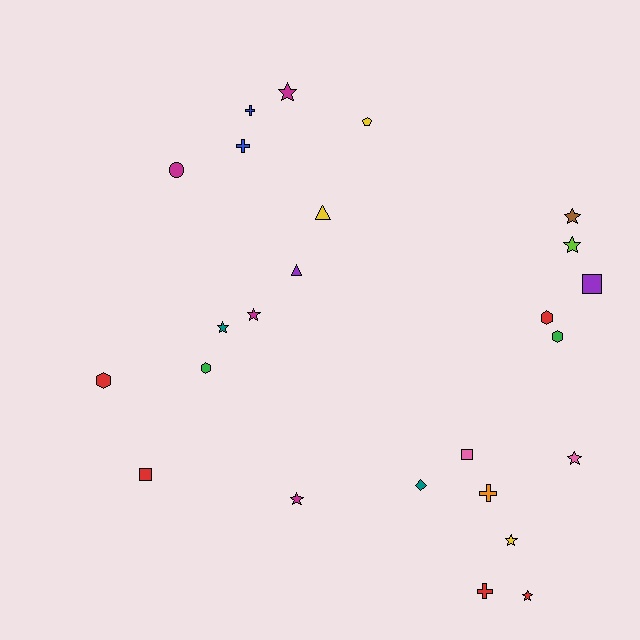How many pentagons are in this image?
There is 1 pentagon.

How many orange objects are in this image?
There is 1 orange object.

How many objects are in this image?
There are 25 objects.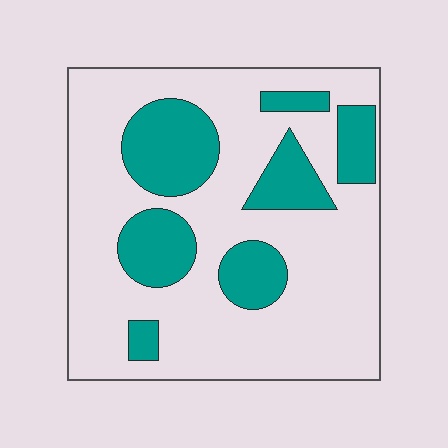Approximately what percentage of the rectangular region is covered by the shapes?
Approximately 25%.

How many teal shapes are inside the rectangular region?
7.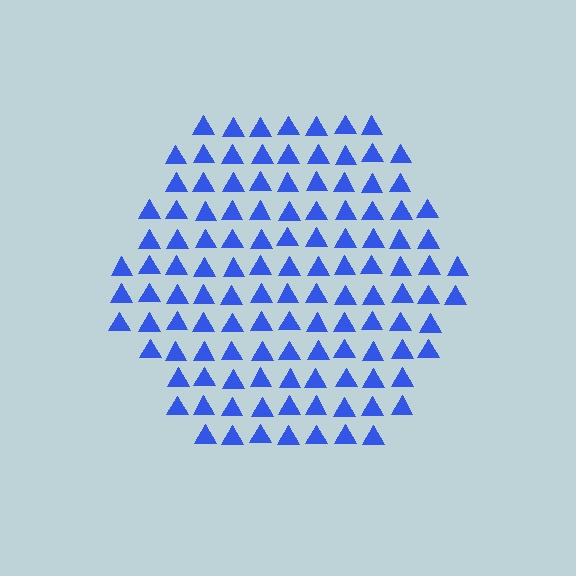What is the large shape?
The large shape is a hexagon.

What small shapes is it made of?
It is made of small triangles.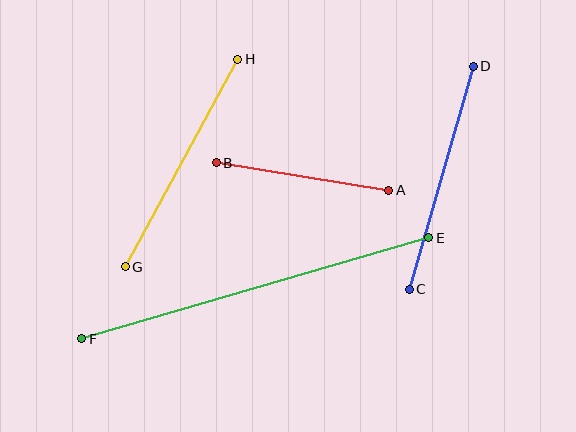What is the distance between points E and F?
The distance is approximately 362 pixels.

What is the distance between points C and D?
The distance is approximately 232 pixels.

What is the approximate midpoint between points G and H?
The midpoint is at approximately (182, 163) pixels.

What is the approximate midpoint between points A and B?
The midpoint is at approximately (302, 177) pixels.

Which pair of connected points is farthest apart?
Points E and F are farthest apart.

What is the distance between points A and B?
The distance is approximately 174 pixels.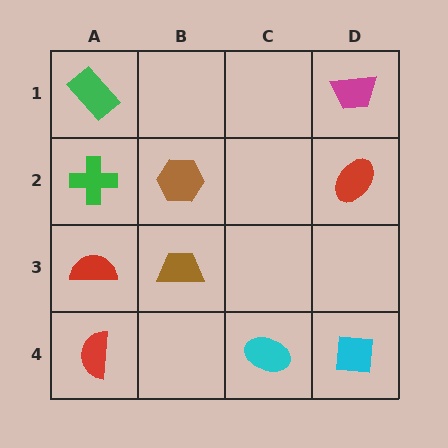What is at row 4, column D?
A cyan square.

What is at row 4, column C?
A cyan ellipse.